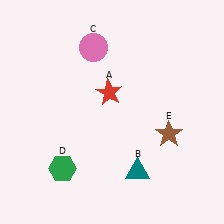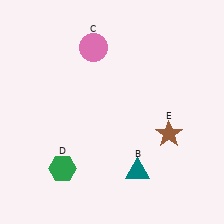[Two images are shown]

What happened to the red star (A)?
The red star (A) was removed in Image 2. It was in the top-left area of Image 1.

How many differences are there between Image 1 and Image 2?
There is 1 difference between the two images.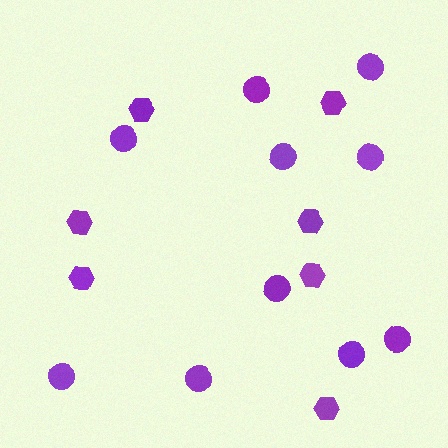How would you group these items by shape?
There are 2 groups: one group of hexagons (7) and one group of circles (10).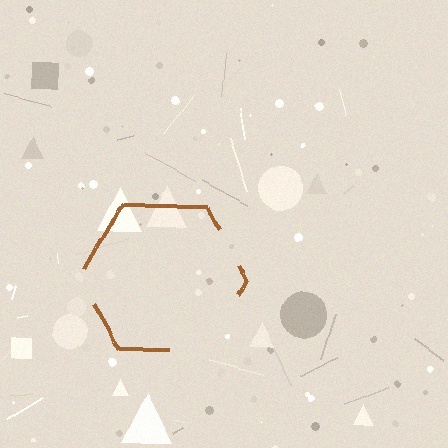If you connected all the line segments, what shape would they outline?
They would outline a hexagon.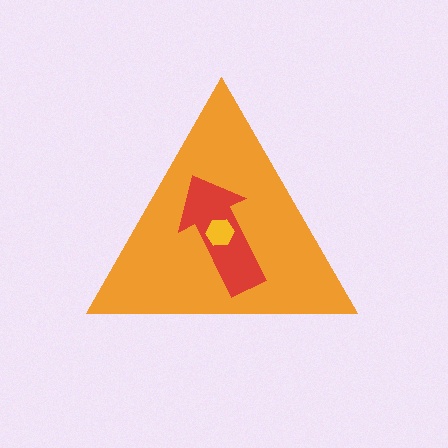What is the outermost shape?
The orange triangle.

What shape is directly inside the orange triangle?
The red arrow.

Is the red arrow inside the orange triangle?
Yes.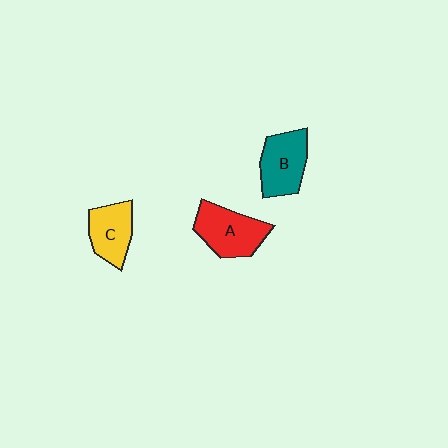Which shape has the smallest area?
Shape C (yellow).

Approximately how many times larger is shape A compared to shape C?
Approximately 1.2 times.